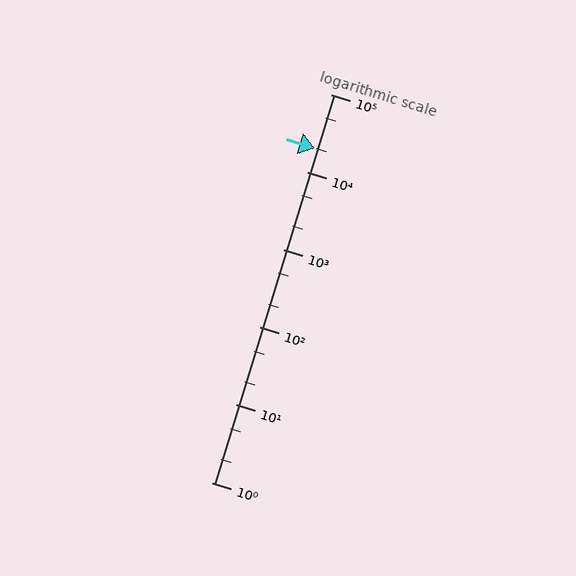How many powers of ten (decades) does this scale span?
The scale spans 5 decades, from 1 to 100000.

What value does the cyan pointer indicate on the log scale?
The pointer indicates approximately 20000.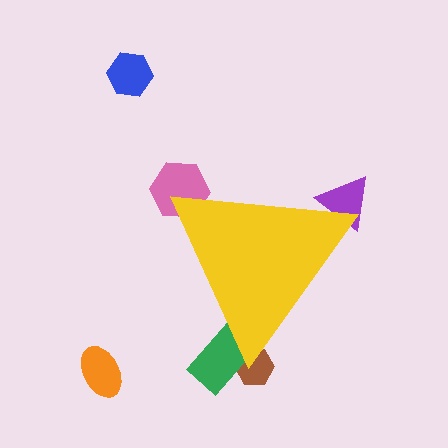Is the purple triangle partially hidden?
Yes, the purple triangle is partially hidden behind the yellow triangle.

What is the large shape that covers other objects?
A yellow triangle.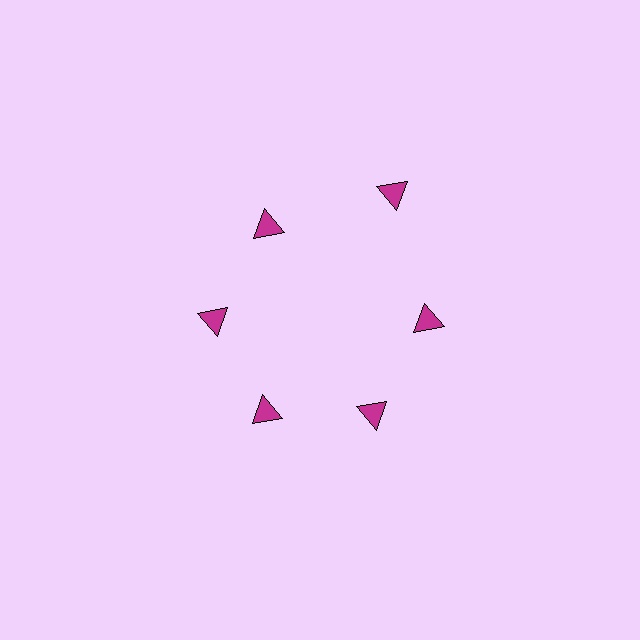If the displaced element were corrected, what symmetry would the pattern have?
It would have 6-fold rotational symmetry — the pattern would map onto itself every 60 degrees.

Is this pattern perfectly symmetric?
No. The 6 magenta triangles are arranged in a ring, but one element near the 1 o'clock position is pushed outward from the center, breaking the 6-fold rotational symmetry.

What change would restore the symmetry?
The symmetry would be restored by moving it inward, back onto the ring so that all 6 triangles sit at equal angles and equal distance from the center.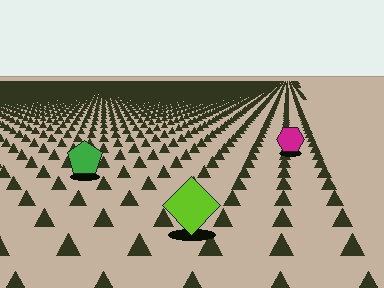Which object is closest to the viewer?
The lime diamond is closest. The texture marks near it are larger and more spread out.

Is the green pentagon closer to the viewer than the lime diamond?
No. The lime diamond is closer — you can tell from the texture gradient: the ground texture is coarser near it.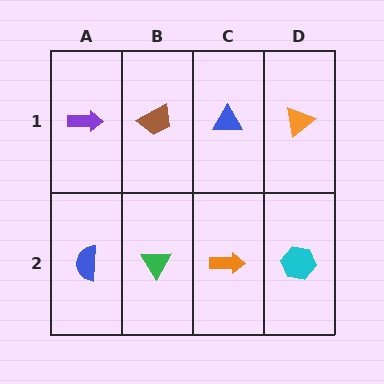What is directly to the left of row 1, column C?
A brown trapezoid.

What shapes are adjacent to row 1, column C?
An orange arrow (row 2, column C), a brown trapezoid (row 1, column B), an orange triangle (row 1, column D).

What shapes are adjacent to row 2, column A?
A purple arrow (row 1, column A), a green triangle (row 2, column B).